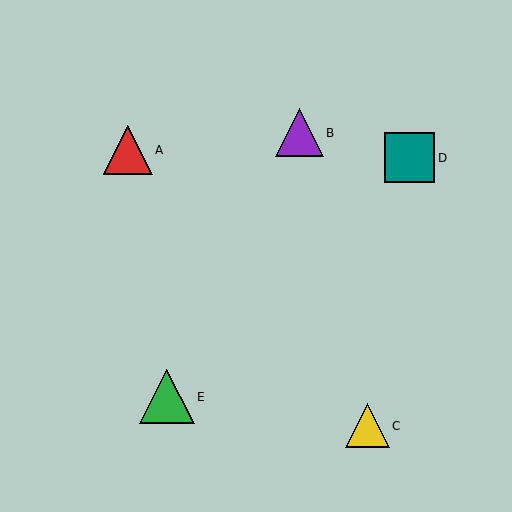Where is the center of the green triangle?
The center of the green triangle is at (167, 397).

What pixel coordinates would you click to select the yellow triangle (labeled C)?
Click at (367, 426) to select the yellow triangle C.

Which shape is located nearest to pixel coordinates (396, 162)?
The teal square (labeled D) at (410, 158) is nearest to that location.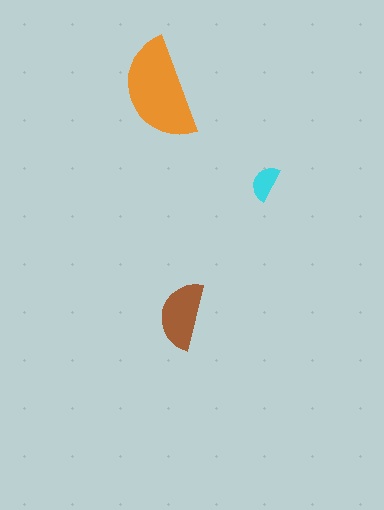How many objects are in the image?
There are 3 objects in the image.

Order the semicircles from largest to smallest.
the orange one, the brown one, the cyan one.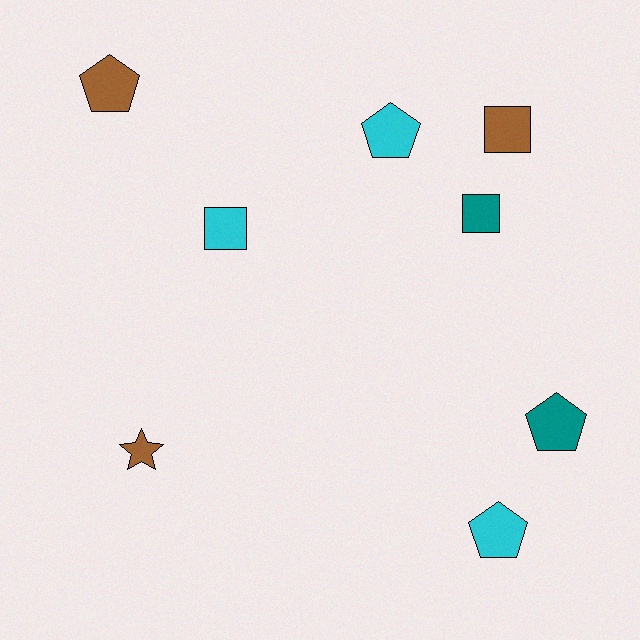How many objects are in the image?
There are 8 objects.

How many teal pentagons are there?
There is 1 teal pentagon.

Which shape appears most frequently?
Pentagon, with 4 objects.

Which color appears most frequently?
Brown, with 3 objects.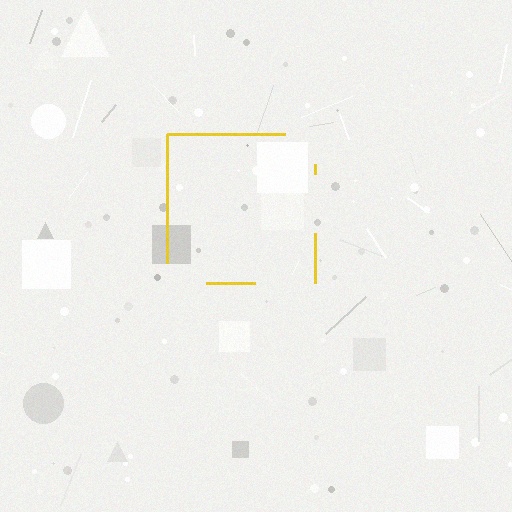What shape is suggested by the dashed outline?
The dashed outline suggests a square.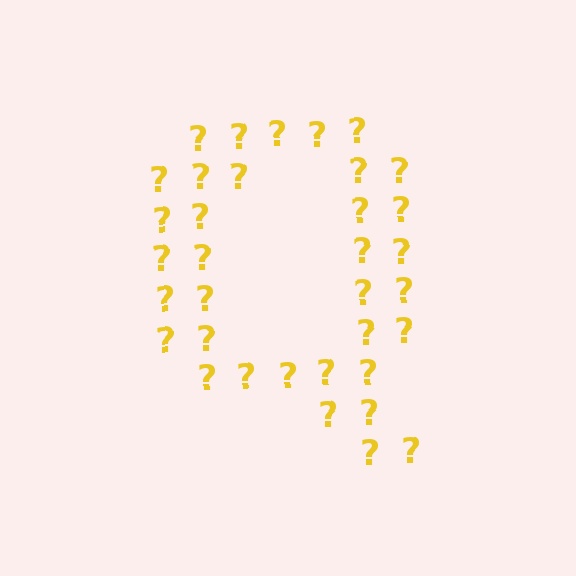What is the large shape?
The large shape is the letter Q.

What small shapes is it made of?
It is made of small question marks.